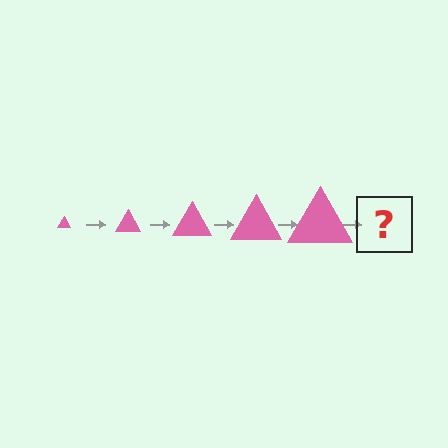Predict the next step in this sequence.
The next step is a pink triangle, larger than the previous one.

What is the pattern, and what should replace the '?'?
The pattern is that the triangle gets progressively larger each step. The '?' should be a pink triangle, larger than the previous one.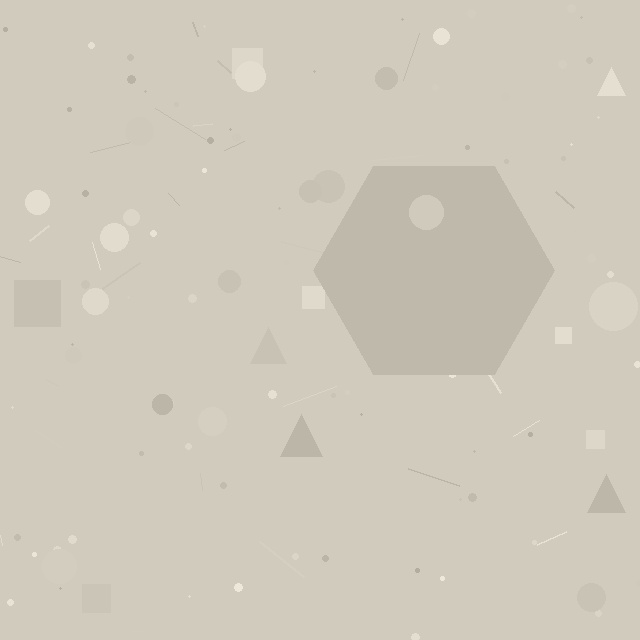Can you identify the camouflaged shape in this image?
The camouflaged shape is a hexagon.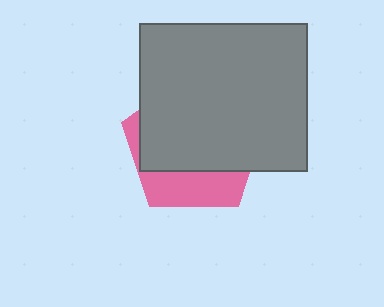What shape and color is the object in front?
The object in front is a gray rectangle.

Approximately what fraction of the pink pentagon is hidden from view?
Roughly 69% of the pink pentagon is hidden behind the gray rectangle.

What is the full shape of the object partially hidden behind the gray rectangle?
The partially hidden object is a pink pentagon.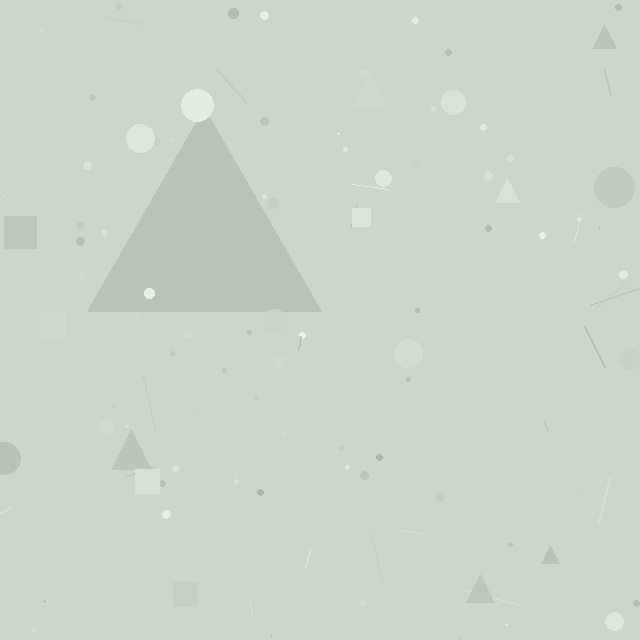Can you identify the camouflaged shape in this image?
The camouflaged shape is a triangle.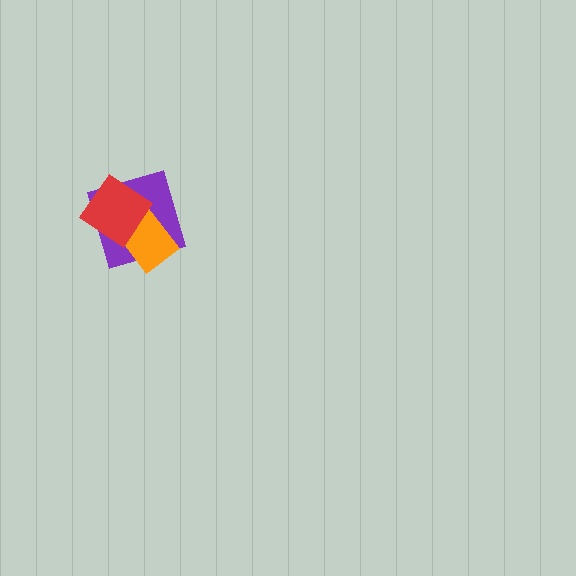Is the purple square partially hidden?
Yes, it is partially covered by another shape.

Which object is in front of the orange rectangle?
The red diamond is in front of the orange rectangle.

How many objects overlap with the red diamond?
2 objects overlap with the red diamond.